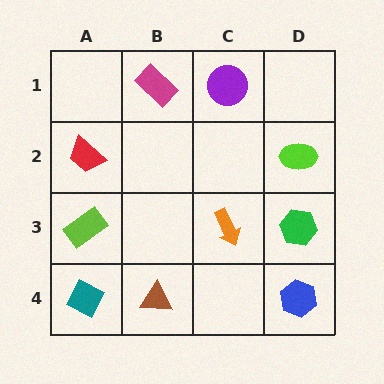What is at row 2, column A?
A red trapezoid.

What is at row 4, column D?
A blue hexagon.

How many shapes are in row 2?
2 shapes.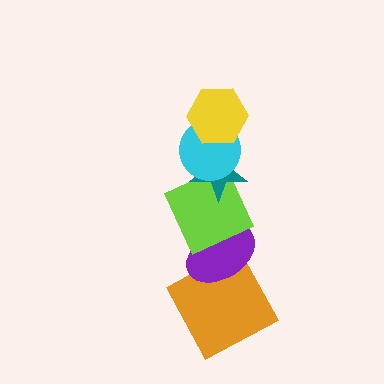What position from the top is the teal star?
The teal star is 3rd from the top.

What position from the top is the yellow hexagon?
The yellow hexagon is 1st from the top.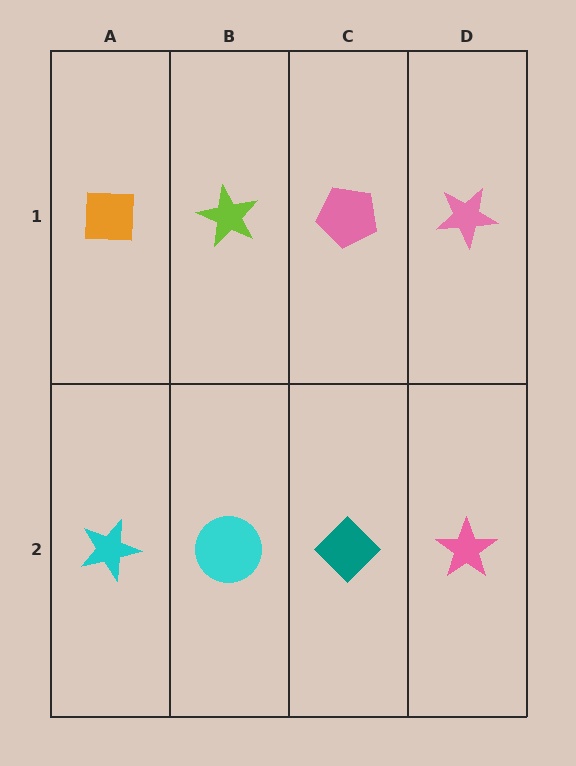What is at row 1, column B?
A lime star.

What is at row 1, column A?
An orange square.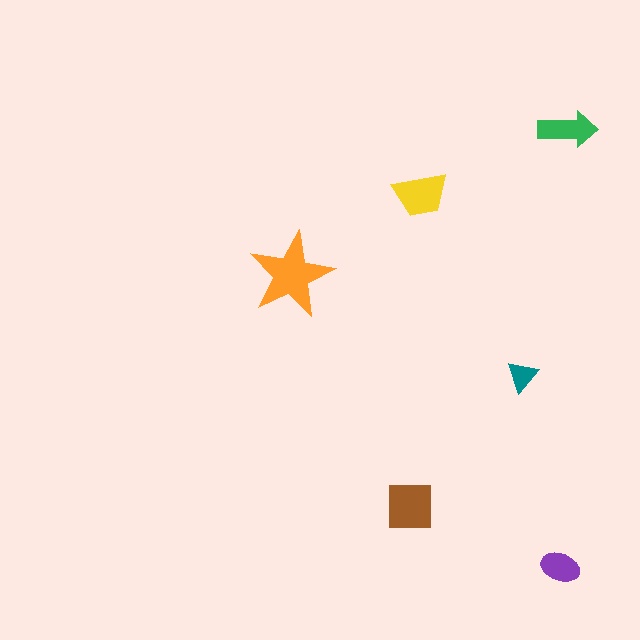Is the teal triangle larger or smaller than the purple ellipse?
Smaller.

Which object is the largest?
The orange star.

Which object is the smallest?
The teal triangle.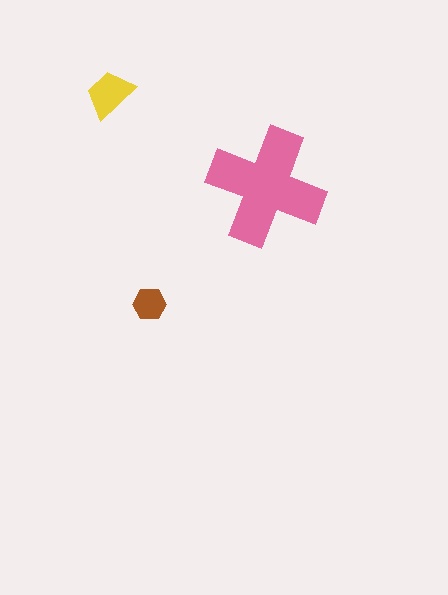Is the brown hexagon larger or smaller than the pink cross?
Smaller.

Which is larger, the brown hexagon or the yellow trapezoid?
The yellow trapezoid.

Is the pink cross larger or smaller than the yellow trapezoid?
Larger.